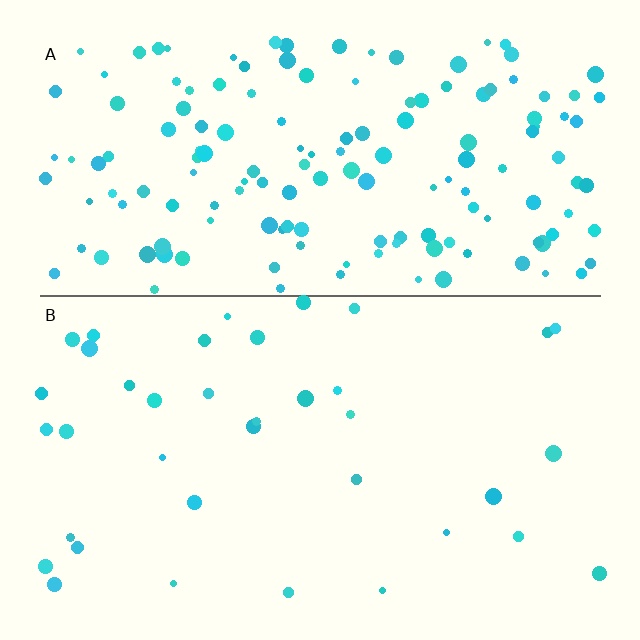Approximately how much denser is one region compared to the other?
Approximately 4.2× — region A over region B.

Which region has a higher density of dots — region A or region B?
A (the top).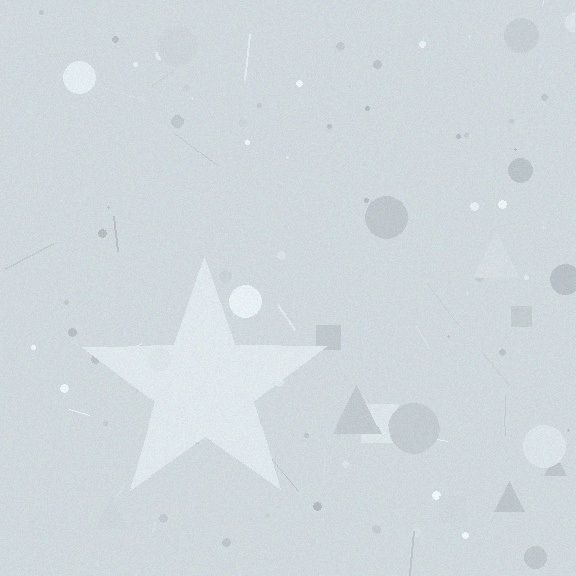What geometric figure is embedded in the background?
A star is embedded in the background.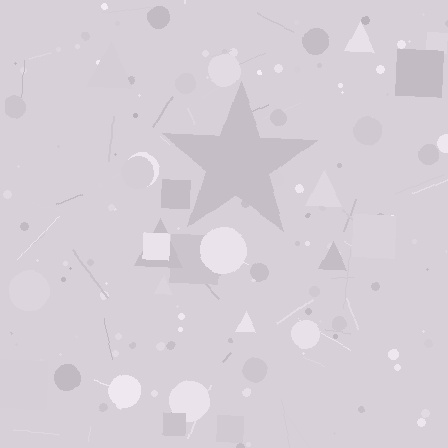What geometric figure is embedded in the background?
A star is embedded in the background.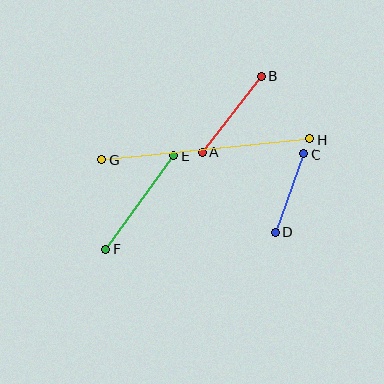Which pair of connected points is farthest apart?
Points G and H are farthest apart.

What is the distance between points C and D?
The distance is approximately 83 pixels.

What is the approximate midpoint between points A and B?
The midpoint is at approximately (232, 114) pixels.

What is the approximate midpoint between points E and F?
The midpoint is at approximately (140, 202) pixels.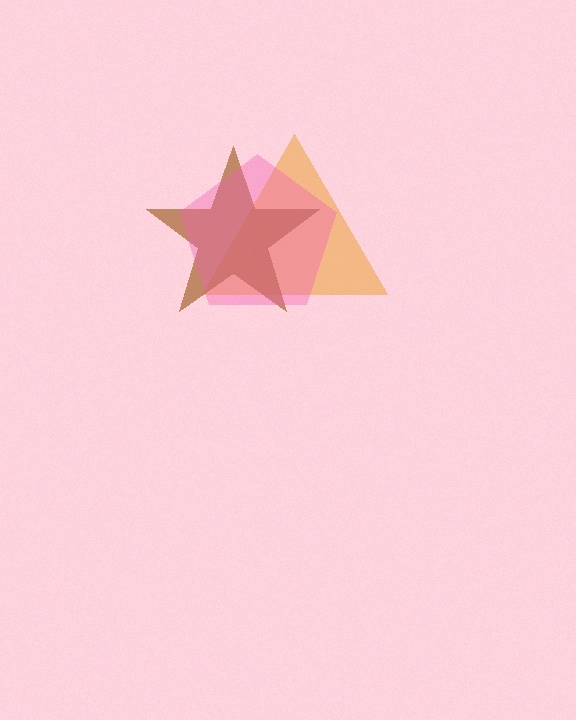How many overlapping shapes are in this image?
There are 3 overlapping shapes in the image.